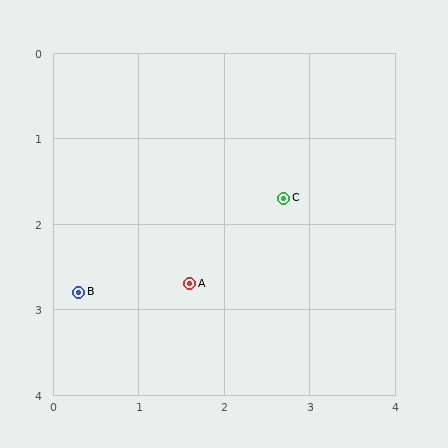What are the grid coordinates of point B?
Point B is at approximately (0.3, 2.8).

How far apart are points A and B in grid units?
Points A and B are about 1.3 grid units apart.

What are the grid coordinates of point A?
Point A is at approximately (1.6, 2.7).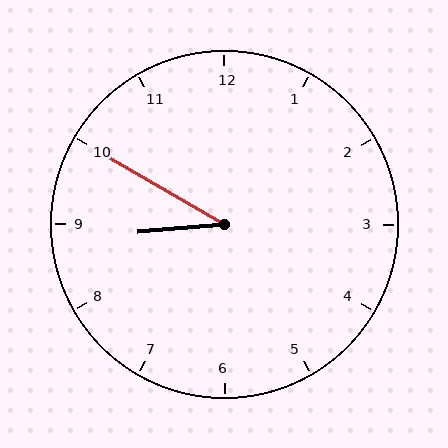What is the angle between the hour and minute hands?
Approximately 35 degrees.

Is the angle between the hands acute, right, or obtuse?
It is acute.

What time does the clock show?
8:50.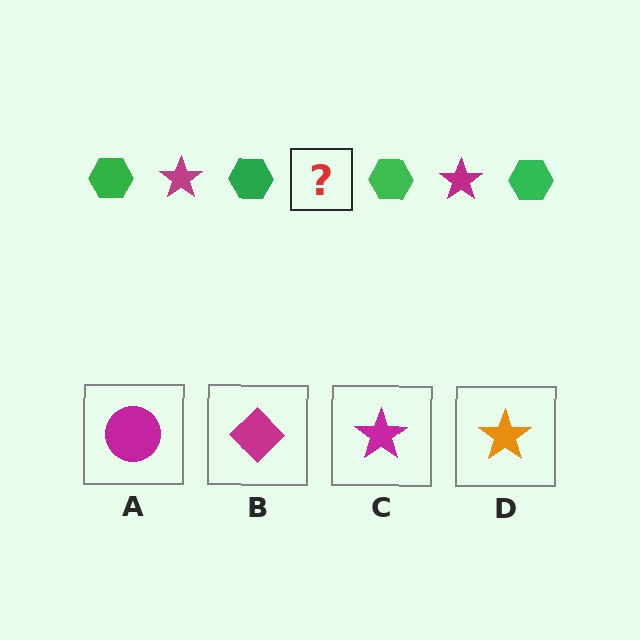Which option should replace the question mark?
Option C.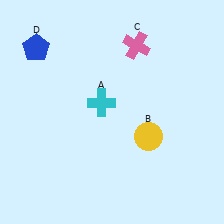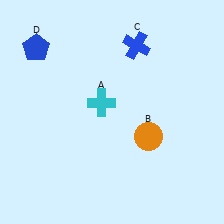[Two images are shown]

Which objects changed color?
B changed from yellow to orange. C changed from pink to blue.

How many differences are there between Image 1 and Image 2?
There are 2 differences between the two images.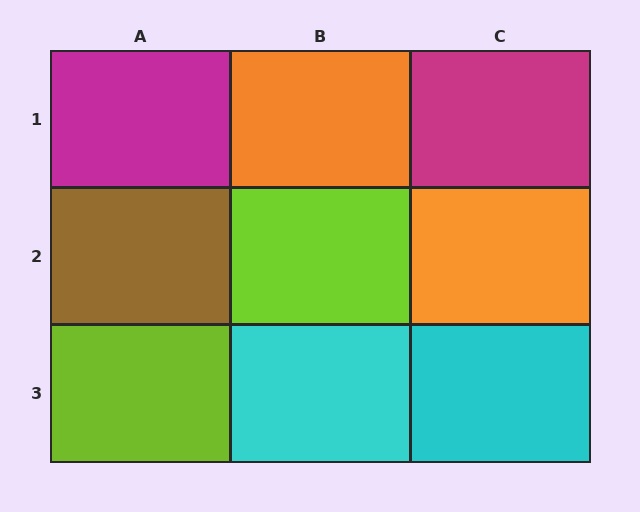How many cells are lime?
2 cells are lime.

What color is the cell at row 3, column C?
Cyan.